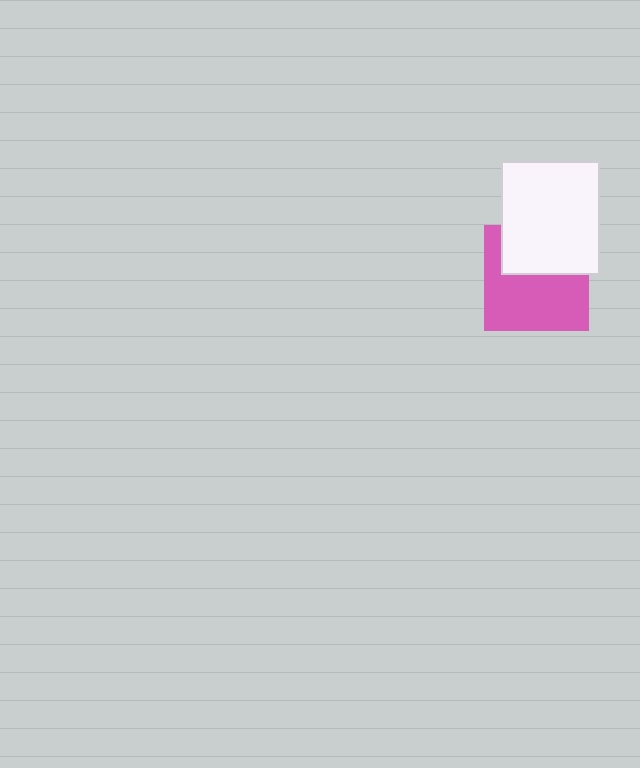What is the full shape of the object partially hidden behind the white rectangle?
The partially hidden object is a pink square.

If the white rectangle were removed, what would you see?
You would see the complete pink square.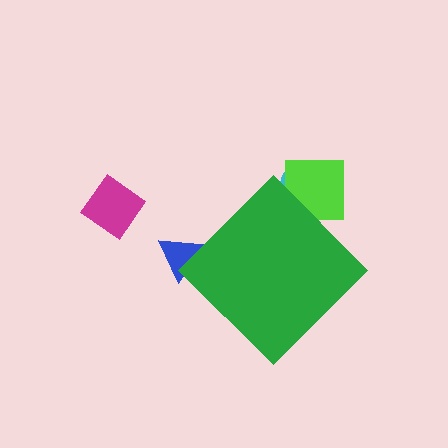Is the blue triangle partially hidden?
Yes, the blue triangle is partially hidden behind the green diamond.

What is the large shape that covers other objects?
A green diamond.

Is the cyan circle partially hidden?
Yes, the cyan circle is partially hidden behind the green diamond.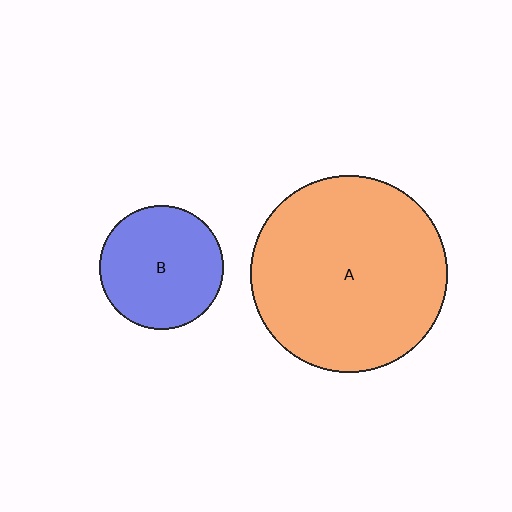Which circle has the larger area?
Circle A (orange).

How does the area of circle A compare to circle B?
Approximately 2.5 times.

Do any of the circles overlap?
No, none of the circles overlap.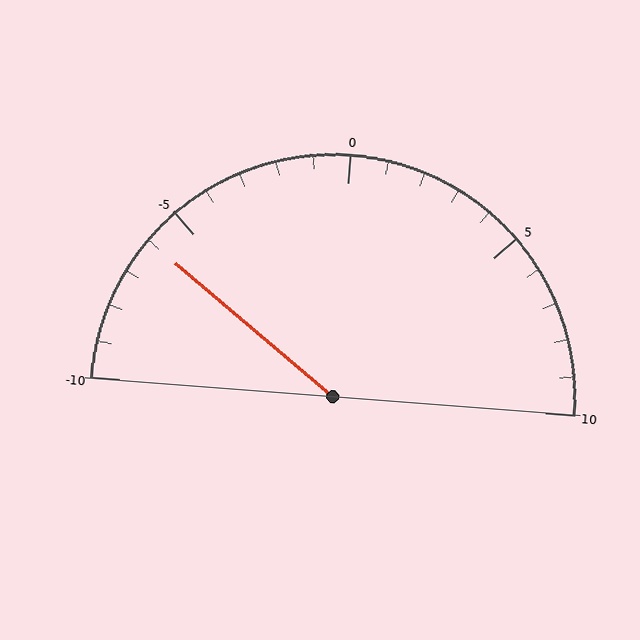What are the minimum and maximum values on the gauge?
The gauge ranges from -10 to 10.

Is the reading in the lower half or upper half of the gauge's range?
The reading is in the lower half of the range (-10 to 10).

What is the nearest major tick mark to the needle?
The nearest major tick mark is -5.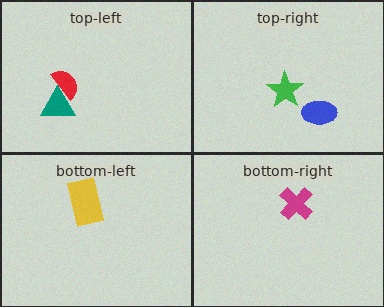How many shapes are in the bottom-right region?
1.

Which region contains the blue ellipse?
The top-right region.